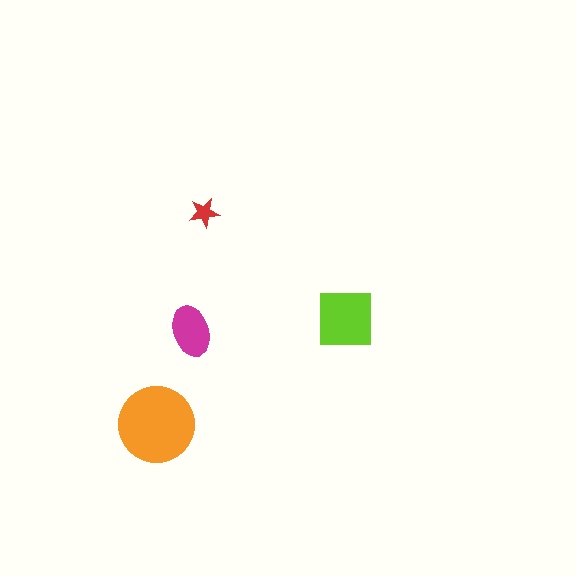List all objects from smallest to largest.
The red star, the magenta ellipse, the lime square, the orange circle.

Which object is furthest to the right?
The lime square is rightmost.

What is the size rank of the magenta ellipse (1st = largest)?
3rd.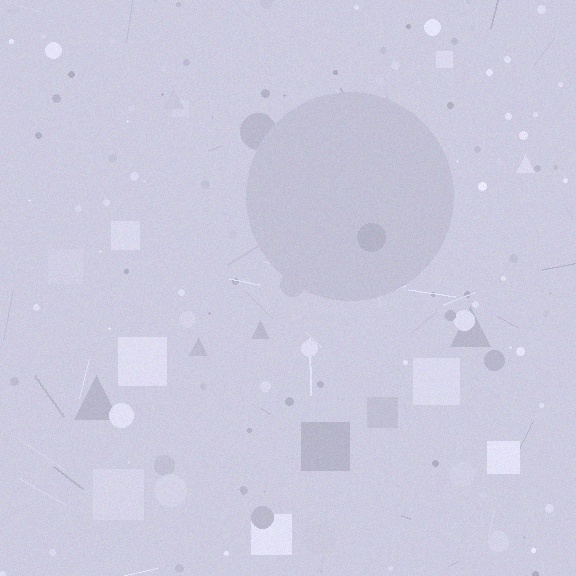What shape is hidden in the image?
A circle is hidden in the image.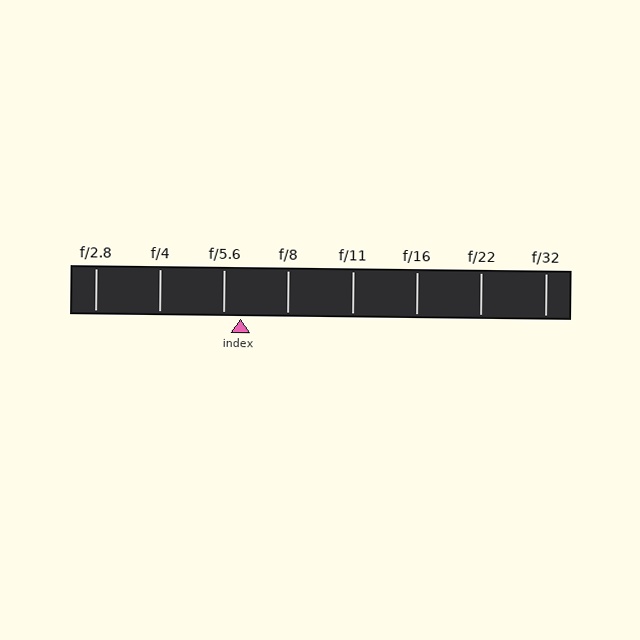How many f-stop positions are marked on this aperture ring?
There are 8 f-stop positions marked.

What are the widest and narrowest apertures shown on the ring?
The widest aperture shown is f/2.8 and the narrowest is f/32.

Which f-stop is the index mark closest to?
The index mark is closest to f/5.6.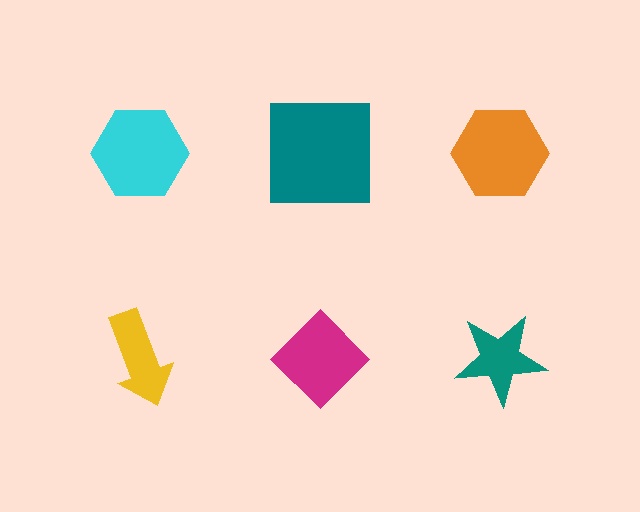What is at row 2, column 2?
A magenta diamond.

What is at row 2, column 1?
A yellow arrow.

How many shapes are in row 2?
3 shapes.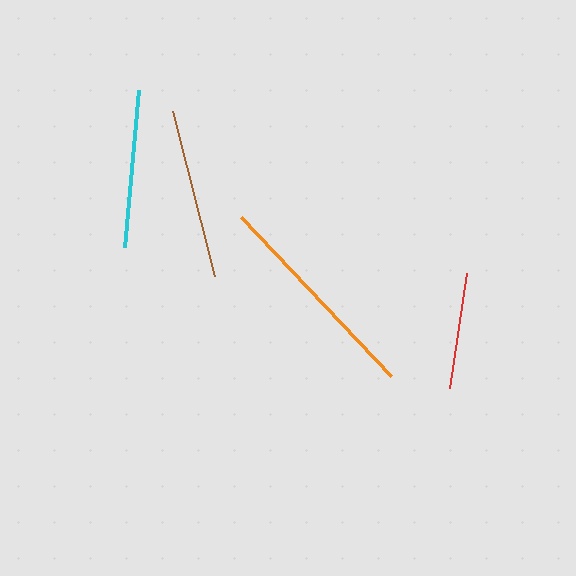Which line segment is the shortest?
The red line is the shortest at approximately 116 pixels.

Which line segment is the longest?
The orange line is the longest at approximately 218 pixels.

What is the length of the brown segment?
The brown segment is approximately 170 pixels long.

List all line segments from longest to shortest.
From longest to shortest: orange, brown, cyan, red.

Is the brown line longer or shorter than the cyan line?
The brown line is longer than the cyan line.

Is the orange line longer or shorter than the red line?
The orange line is longer than the red line.